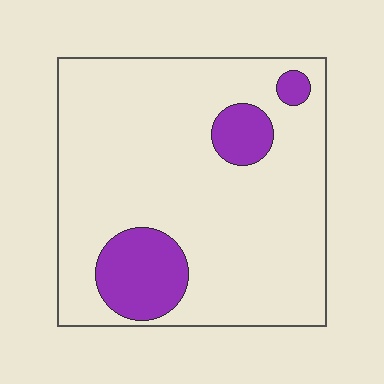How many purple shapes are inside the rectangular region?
3.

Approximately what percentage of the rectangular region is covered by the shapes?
Approximately 15%.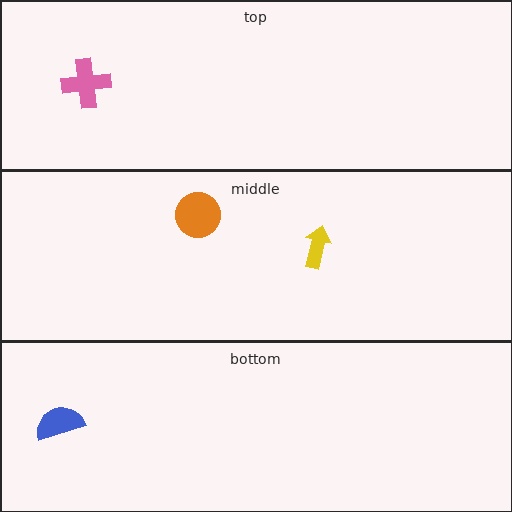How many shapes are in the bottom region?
1.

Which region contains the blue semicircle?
The bottom region.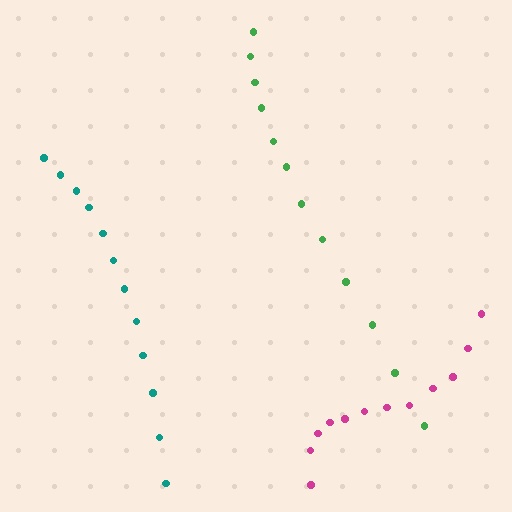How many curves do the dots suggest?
There are 3 distinct paths.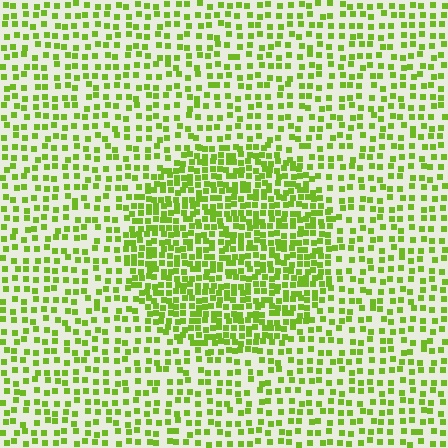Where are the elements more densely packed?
The elements are more densely packed inside the circle boundary.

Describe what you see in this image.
The image contains small lime elements arranged at two different densities. A circle-shaped region is visible where the elements are more densely packed than the surrounding area.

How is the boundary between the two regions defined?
The boundary is defined by a change in element density (approximately 2.0x ratio). All elements are the same color, size, and shape.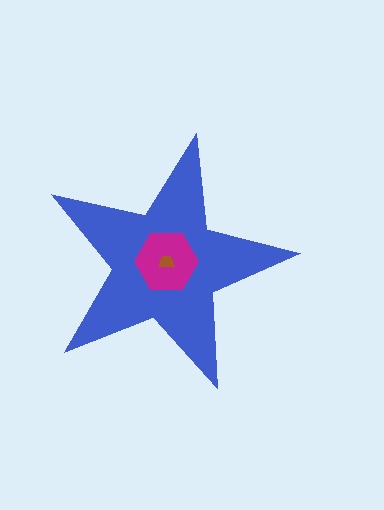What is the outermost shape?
The blue star.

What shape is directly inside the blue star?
The magenta hexagon.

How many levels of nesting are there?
3.